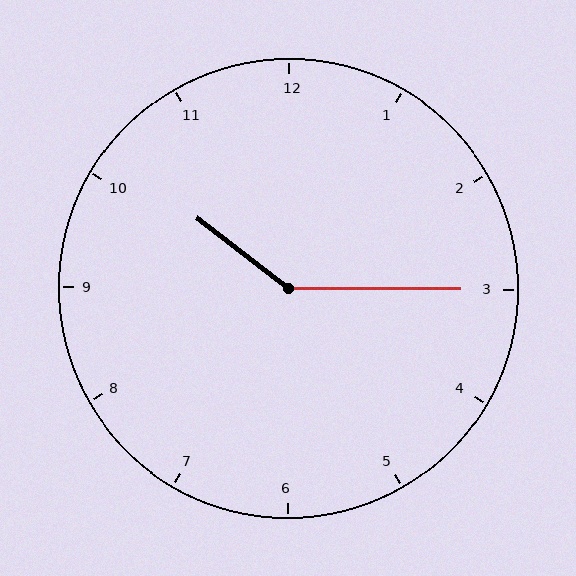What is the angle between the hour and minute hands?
Approximately 142 degrees.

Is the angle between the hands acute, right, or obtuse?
It is obtuse.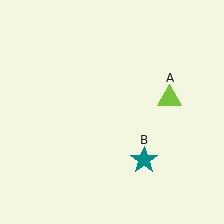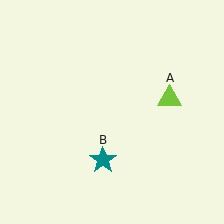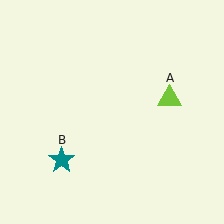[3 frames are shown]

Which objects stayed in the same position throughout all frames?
Lime triangle (object A) remained stationary.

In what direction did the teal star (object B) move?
The teal star (object B) moved left.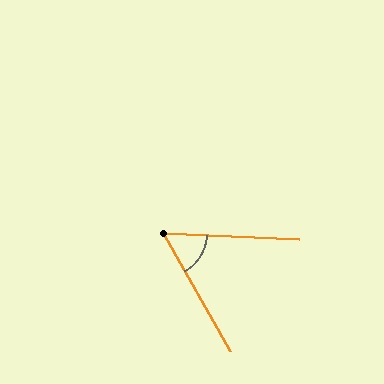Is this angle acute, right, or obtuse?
It is acute.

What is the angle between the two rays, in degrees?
Approximately 58 degrees.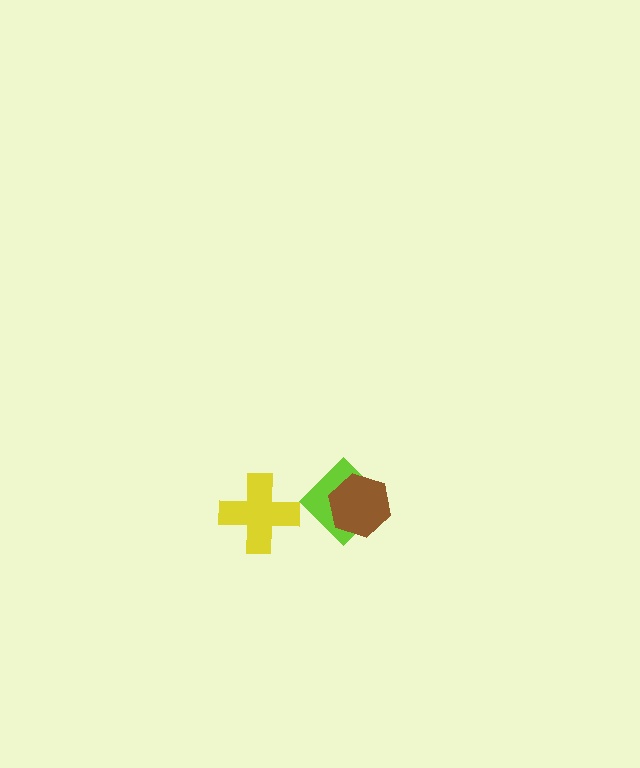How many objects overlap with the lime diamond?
1 object overlaps with the lime diamond.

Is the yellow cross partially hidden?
No, no other shape covers it.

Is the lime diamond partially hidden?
Yes, it is partially covered by another shape.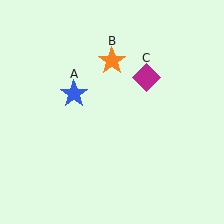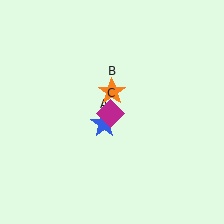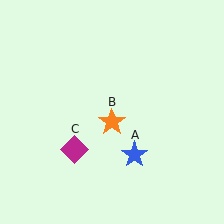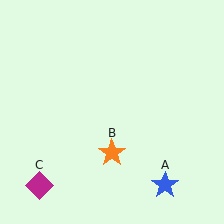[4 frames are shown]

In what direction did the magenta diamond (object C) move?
The magenta diamond (object C) moved down and to the left.